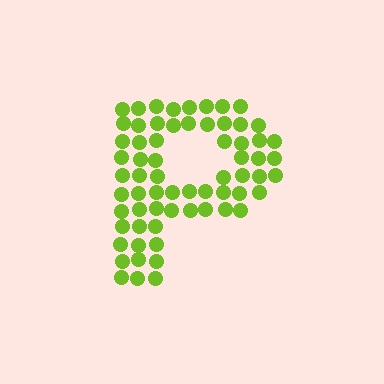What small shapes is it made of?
It is made of small circles.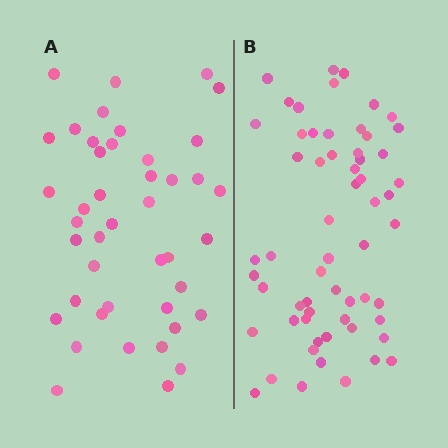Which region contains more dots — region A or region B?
Region B (the right region) has more dots.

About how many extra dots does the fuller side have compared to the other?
Region B has approximately 15 more dots than region A.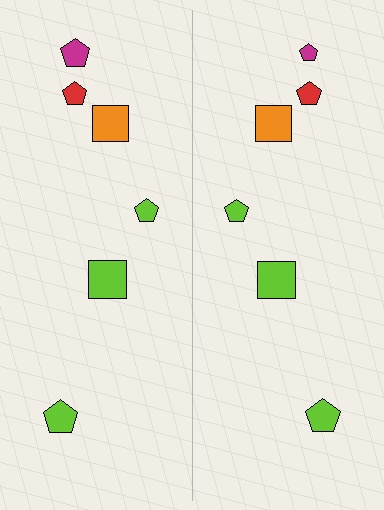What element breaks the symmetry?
The magenta pentagon on the right side has a different size than its mirror counterpart.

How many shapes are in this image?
There are 12 shapes in this image.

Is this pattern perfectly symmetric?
No, the pattern is not perfectly symmetric. The magenta pentagon on the right side has a different size than its mirror counterpart.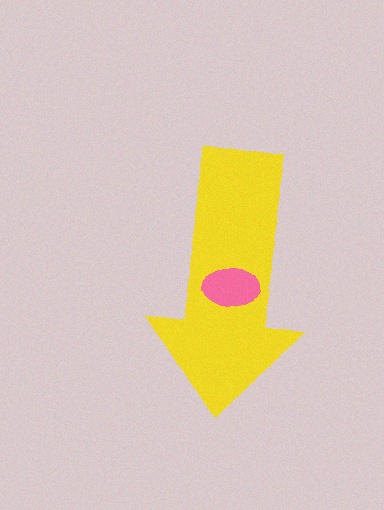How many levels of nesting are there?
2.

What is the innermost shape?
The pink ellipse.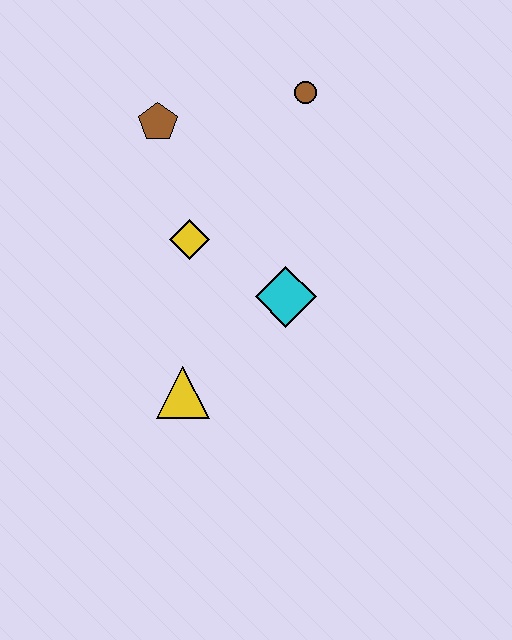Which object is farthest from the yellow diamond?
The brown circle is farthest from the yellow diamond.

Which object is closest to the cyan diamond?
The yellow diamond is closest to the cyan diamond.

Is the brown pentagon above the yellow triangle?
Yes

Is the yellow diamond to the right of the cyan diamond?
No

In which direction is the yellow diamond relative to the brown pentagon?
The yellow diamond is below the brown pentagon.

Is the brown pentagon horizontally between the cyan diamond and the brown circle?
No